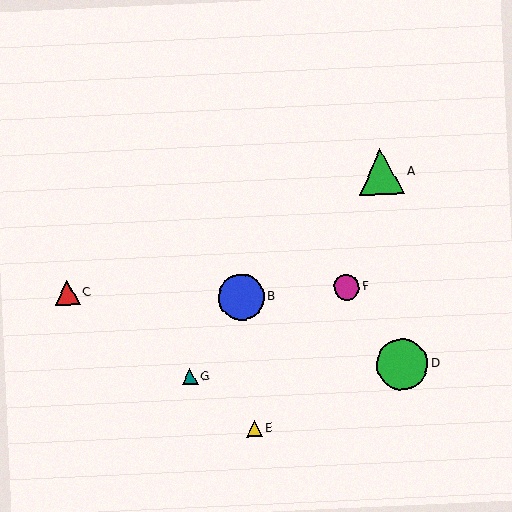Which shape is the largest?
The green circle (labeled D) is the largest.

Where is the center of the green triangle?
The center of the green triangle is at (381, 172).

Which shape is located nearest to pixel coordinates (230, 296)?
The blue circle (labeled B) at (241, 297) is nearest to that location.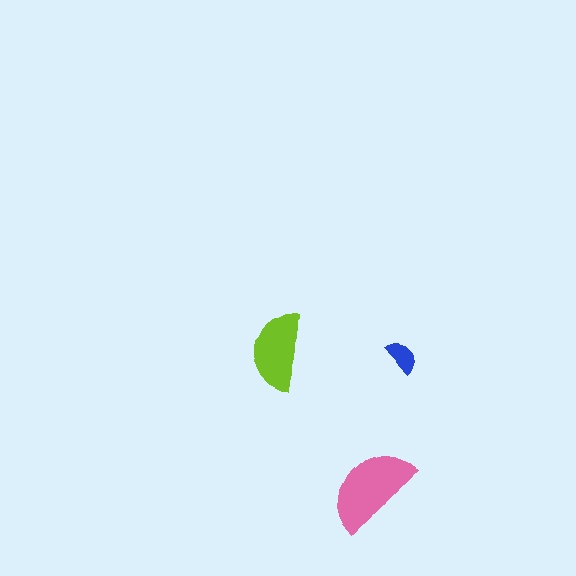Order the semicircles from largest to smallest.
the pink one, the lime one, the blue one.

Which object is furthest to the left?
The lime semicircle is leftmost.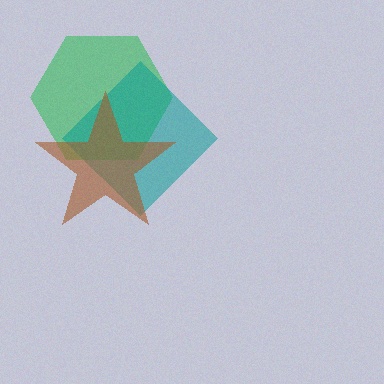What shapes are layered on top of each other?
The layered shapes are: a green hexagon, a teal diamond, a brown star.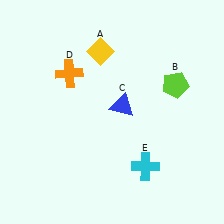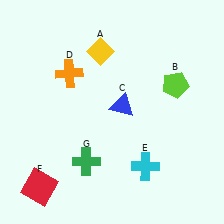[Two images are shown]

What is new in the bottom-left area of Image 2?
A red square (F) was added in the bottom-left area of Image 2.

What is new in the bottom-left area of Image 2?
A green cross (G) was added in the bottom-left area of Image 2.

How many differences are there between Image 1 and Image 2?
There are 2 differences between the two images.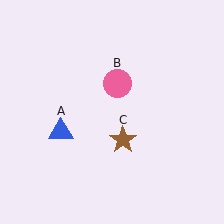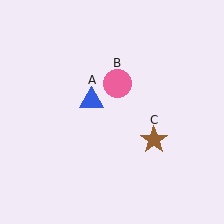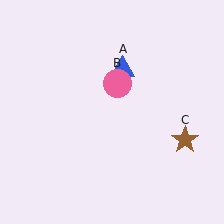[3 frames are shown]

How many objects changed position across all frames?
2 objects changed position: blue triangle (object A), brown star (object C).